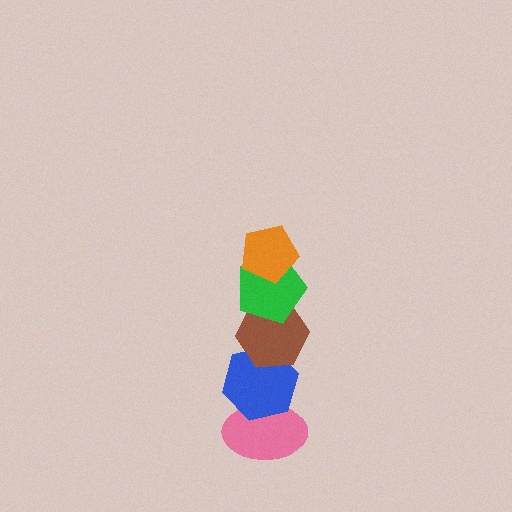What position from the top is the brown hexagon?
The brown hexagon is 3rd from the top.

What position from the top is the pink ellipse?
The pink ellipse is 5th from the top.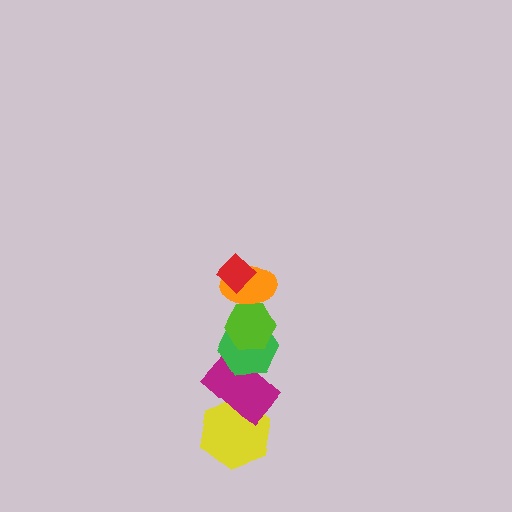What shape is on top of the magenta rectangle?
The green hexagon is on top of the magenta rectangle.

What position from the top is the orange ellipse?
The orange ellipse is 2nd from the top.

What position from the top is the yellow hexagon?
The yellow hexagon is 6th from the top.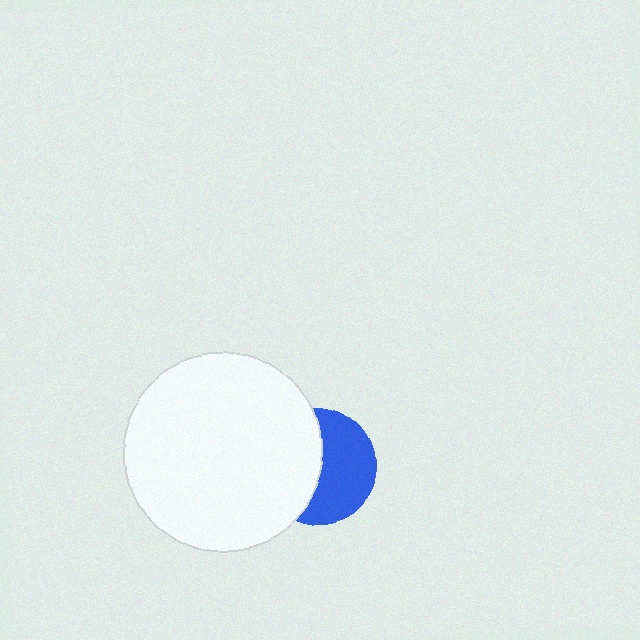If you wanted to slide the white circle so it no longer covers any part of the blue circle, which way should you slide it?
Slide it left — that is the most direct way to separate the two shapes.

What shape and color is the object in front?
The object in front is a white circle.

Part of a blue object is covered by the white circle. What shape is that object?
It is a circle.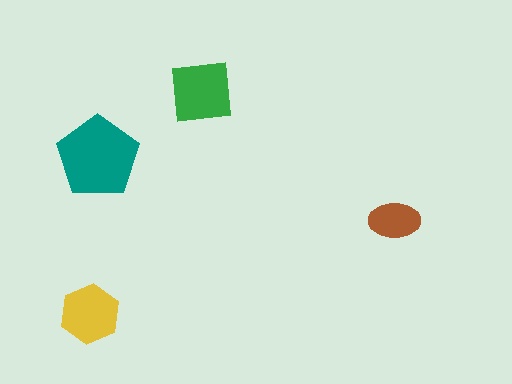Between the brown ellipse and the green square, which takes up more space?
The green square.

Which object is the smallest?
The brown ellipse.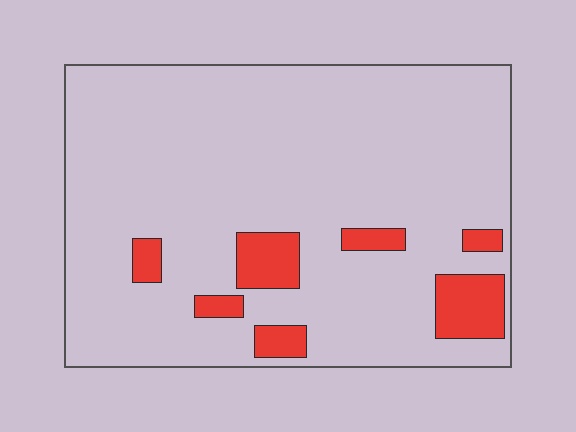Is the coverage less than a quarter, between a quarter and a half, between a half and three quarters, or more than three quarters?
Less than a quarter.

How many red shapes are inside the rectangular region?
7.